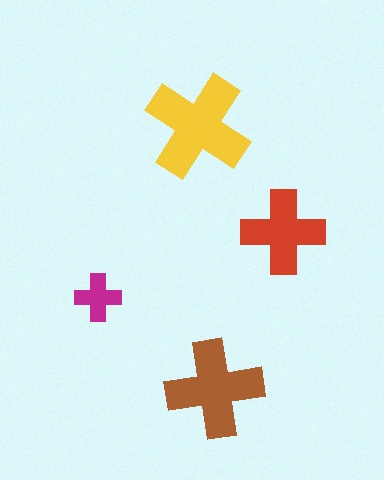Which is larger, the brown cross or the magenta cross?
The brown one.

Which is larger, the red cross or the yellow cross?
The yellow one.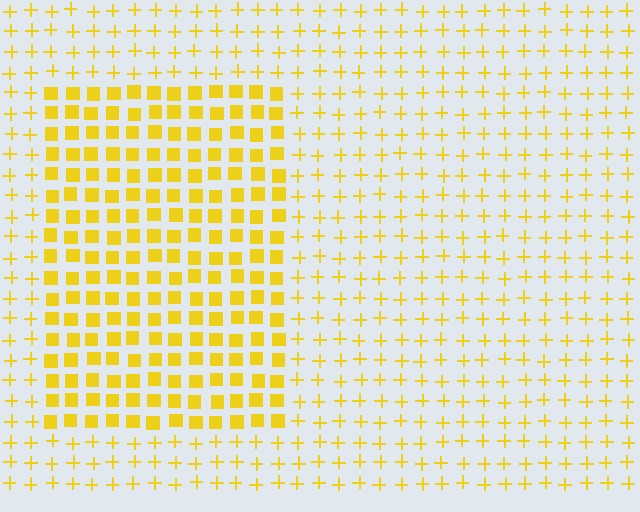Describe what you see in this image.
The image is filled with small yellow elements arranged in a uniform grid. A rectangle-shaped region contains squares, while the surrounding area contains plus signs. The boundary is defined purely by the change in element shape.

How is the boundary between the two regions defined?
The boundary is defined by a change in element shape: squares inside vs. plus signs outside. All elements share the same color and spacing.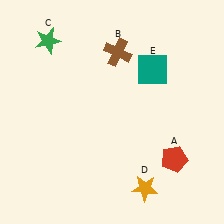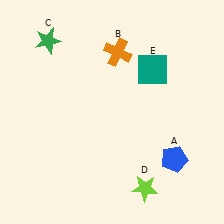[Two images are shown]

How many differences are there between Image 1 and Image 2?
There are 3 differences between the two images.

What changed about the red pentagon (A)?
In Image 1, A is red. In Image 2, it changed to blue.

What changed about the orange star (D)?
In Image 1, D is orange. In Image 2, it changed to lime.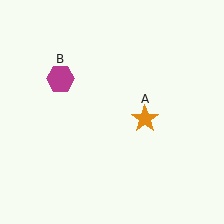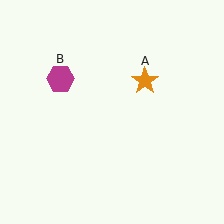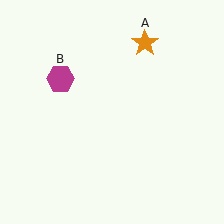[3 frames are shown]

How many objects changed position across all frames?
1 object changed position: orange star (object A).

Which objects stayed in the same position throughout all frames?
Magenta hexagon (object B) remained stationary.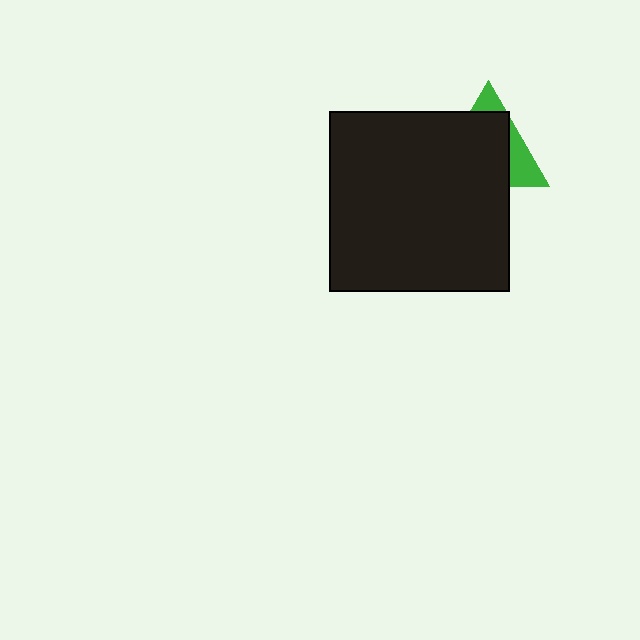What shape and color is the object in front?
The object in front is a black square.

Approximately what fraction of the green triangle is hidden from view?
Roughly 70% of the green triangle is hidden behind the black square.